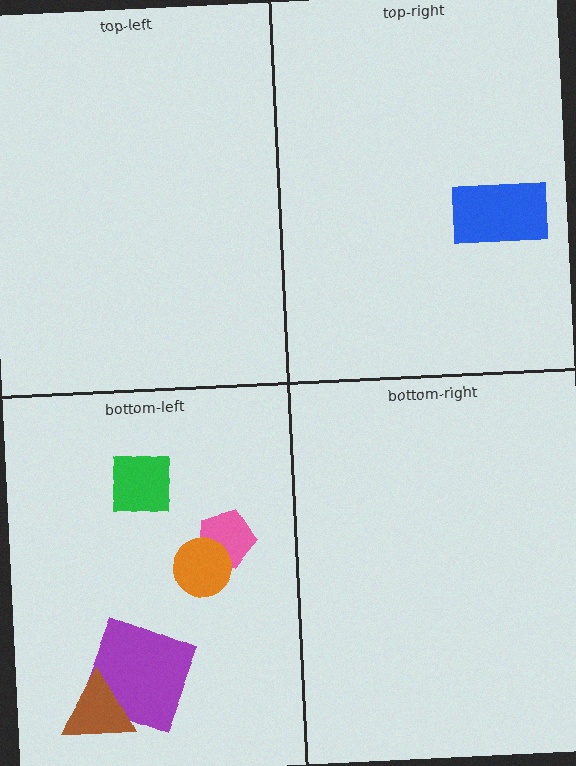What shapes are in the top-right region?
The blue rectangle.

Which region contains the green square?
The bottom-left region.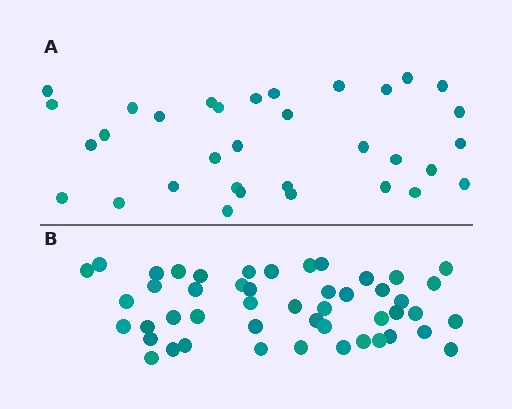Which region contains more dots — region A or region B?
Region B (the bottom region) has more dots.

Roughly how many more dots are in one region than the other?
Region B has approximately 15 more dots than region A.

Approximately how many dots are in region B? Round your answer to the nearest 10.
About 50 dots. (The exact count is 48, which rounds to 50.)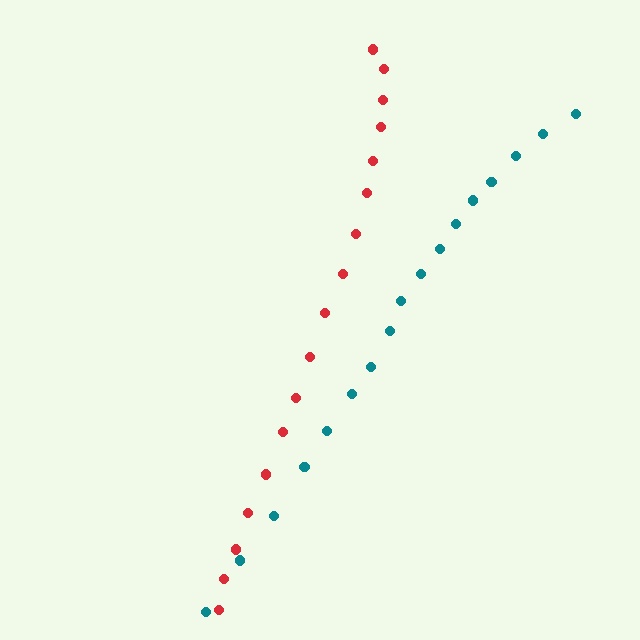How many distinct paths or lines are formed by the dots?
There are 2 distinct paths.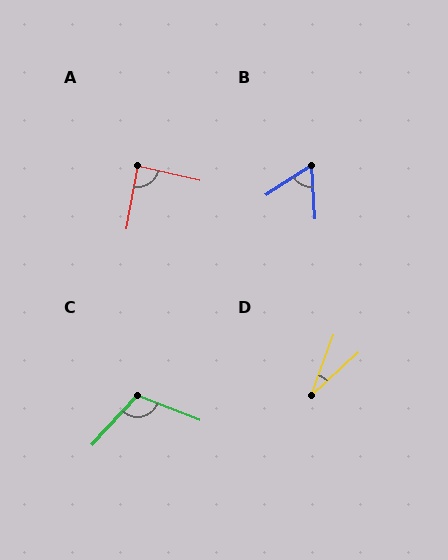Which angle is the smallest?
D, at approximately 27 degrees.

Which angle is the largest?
C, at approximately 111 degrees.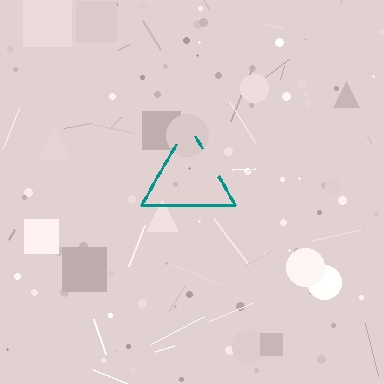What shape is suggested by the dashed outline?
The dashed outline suggests a triangle.